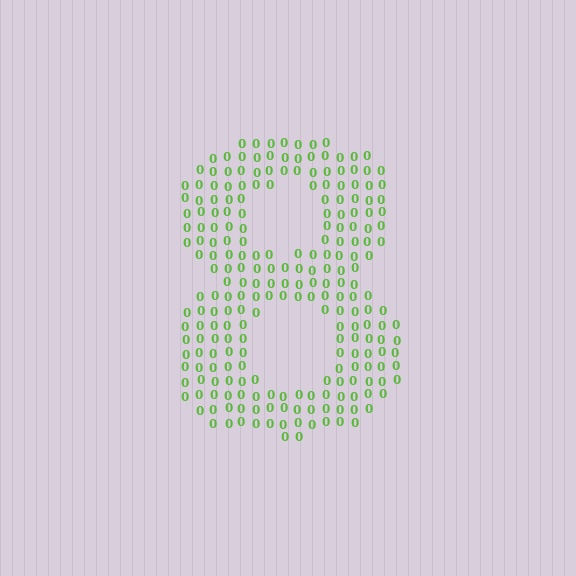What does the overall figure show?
The overall figure shows the digit 8.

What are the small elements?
The small elements are digit 0's.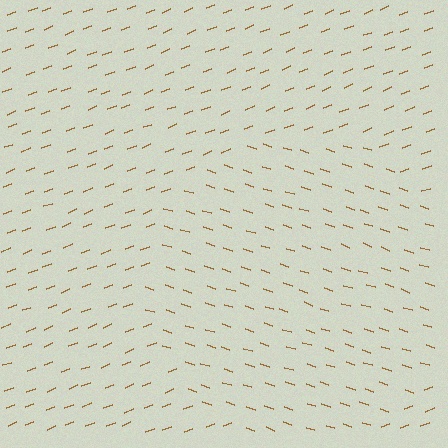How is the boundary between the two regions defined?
The boundary is defined purely by a change in line orientation (approximately 39 degrees difference). All lines are the same color and thickness.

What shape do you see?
I see a circle.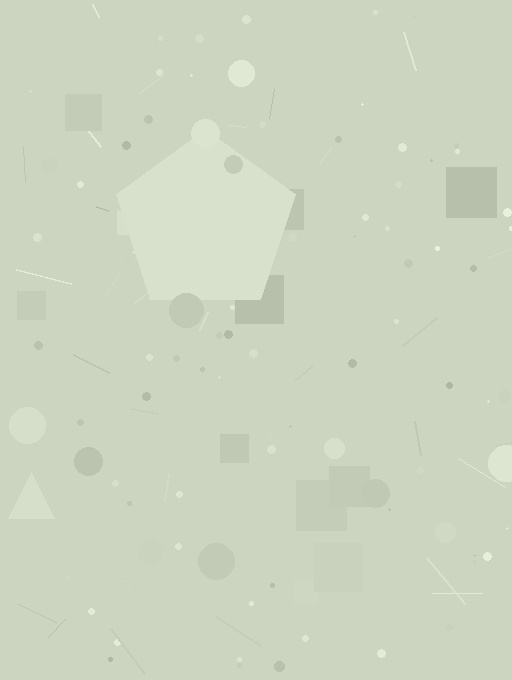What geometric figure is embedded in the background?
A pentagon is embedded in the background.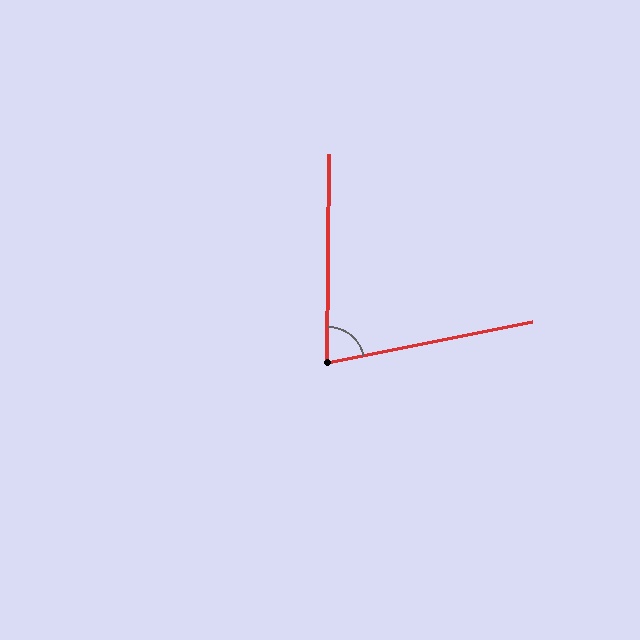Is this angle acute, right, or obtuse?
It is acute.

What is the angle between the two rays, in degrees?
Approximately 78 degrees.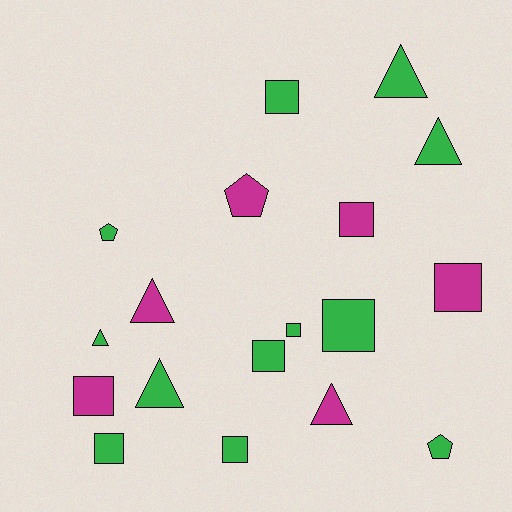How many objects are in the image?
There are 18 objects.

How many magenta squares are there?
There are 3 magenta squares.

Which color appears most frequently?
Green, with 12 objects.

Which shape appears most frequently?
Square, with 9 objects.